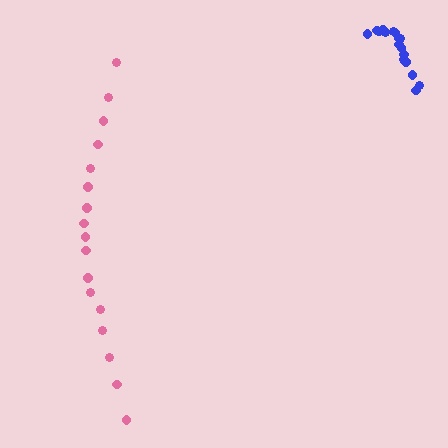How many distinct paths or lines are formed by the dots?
There are 2 distinct paths.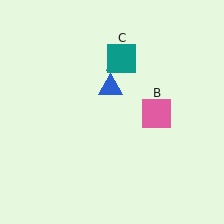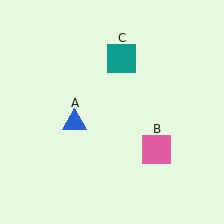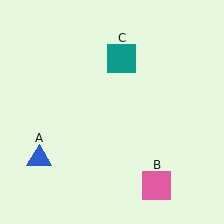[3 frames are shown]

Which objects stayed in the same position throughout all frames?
Teal square (object C) remained stationary.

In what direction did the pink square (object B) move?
The pink square (object B) moved down.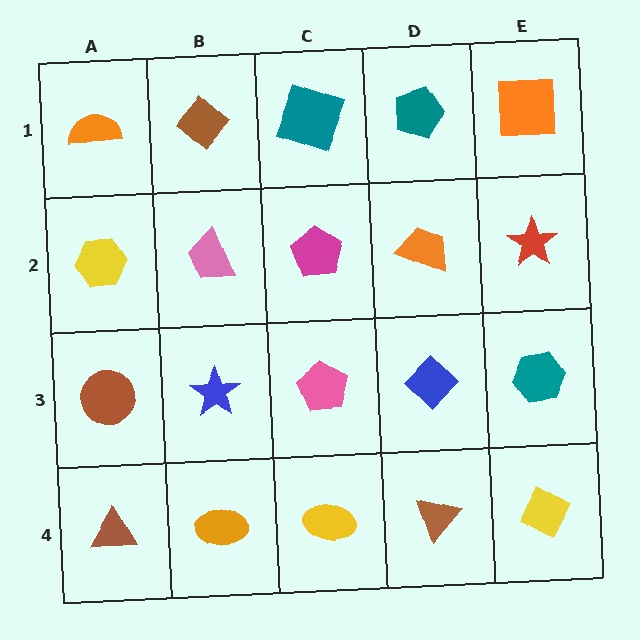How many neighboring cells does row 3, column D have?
4.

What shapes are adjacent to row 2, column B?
A brown diamond (row 1, column B), a blue star (row 3, column B), a yellow hexagon (row 2, column A), a magenta pentagon (row 2, column C).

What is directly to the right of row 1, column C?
A teal pentagon.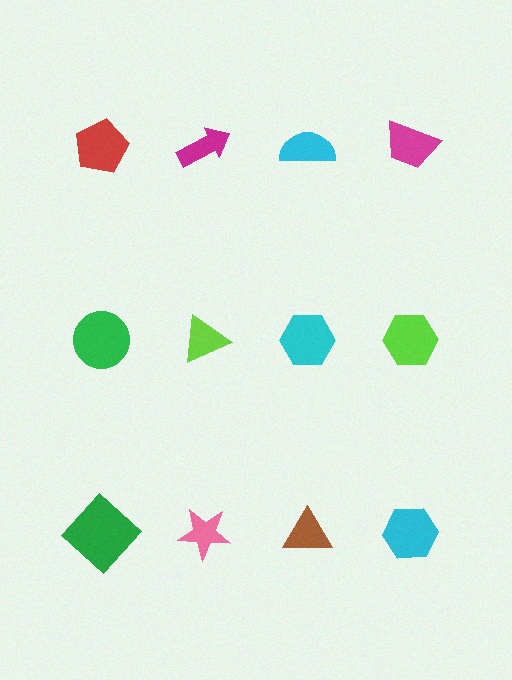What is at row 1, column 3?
A cyan semicircle.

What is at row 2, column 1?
A green circle.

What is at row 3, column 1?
A green diamond.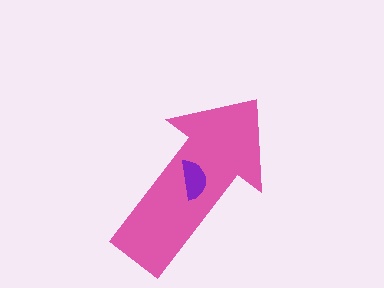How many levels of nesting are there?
2.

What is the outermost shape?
The pink arrow.